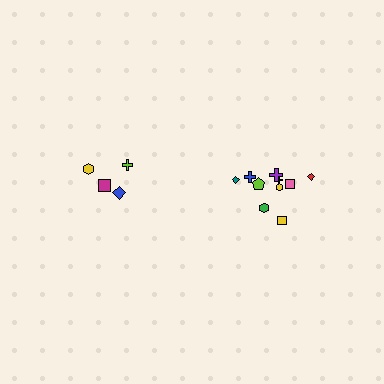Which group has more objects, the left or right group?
The right group.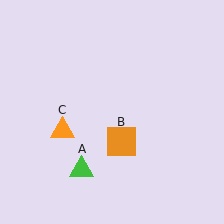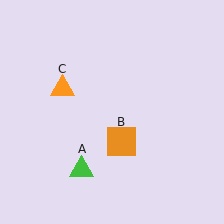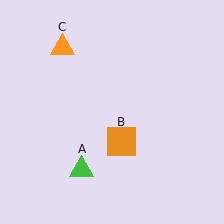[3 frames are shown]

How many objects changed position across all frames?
1 object changed position: orange triangle (object C).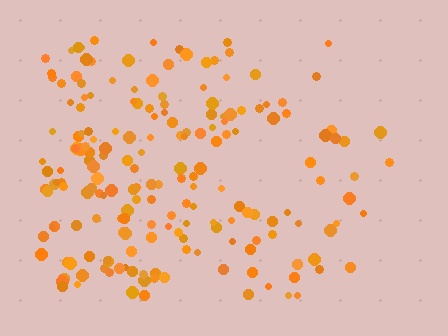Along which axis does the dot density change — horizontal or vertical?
Horizontal.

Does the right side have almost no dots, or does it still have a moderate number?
Still a moderate number, just noticeably fewer than the left.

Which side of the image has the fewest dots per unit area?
The right.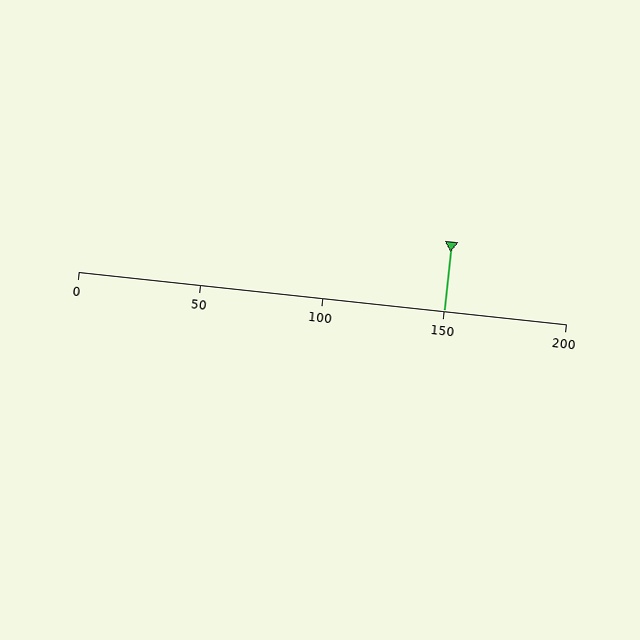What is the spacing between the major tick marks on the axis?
The major ticks are spaced 50 apart.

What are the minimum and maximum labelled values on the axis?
The axis runs from 0 to 200.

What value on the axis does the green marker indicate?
The marker indicates approximately 150.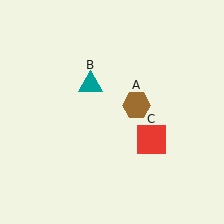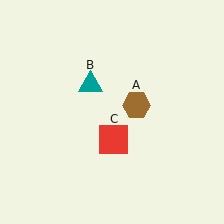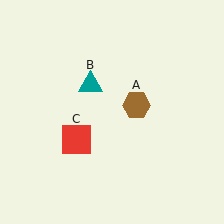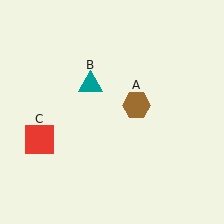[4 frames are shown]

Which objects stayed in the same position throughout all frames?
Brown hexagon (object A) and teal triangle (object B) remained stationary.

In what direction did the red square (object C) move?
The red square (object C) moved left.